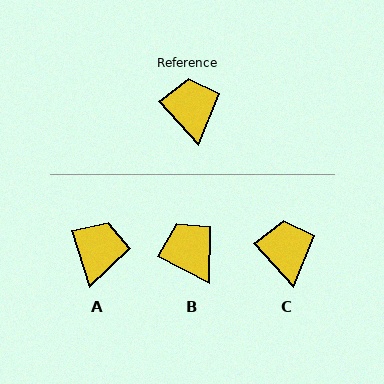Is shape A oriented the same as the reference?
No, it is off by about 25 degrees.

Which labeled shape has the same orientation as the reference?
C.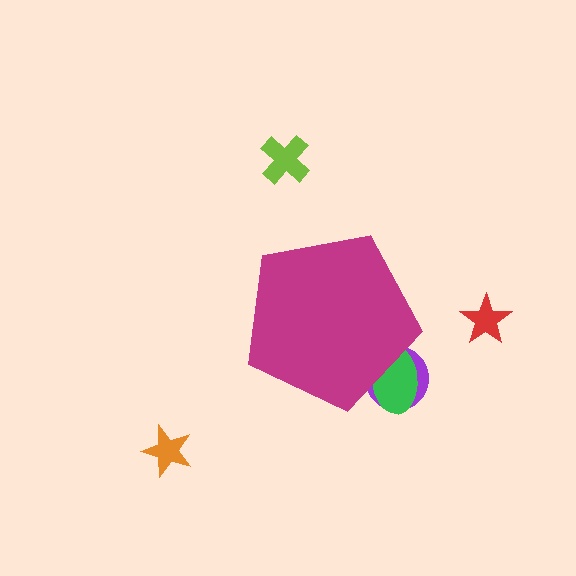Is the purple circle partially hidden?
Yes, the purple circle is partially hidden behind the magenta pentagon.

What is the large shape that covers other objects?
A magenta pentagon.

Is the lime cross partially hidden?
No, the lime cross is fully visible.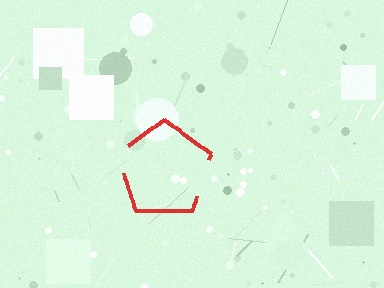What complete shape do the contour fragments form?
The contour fragments form a pentagon.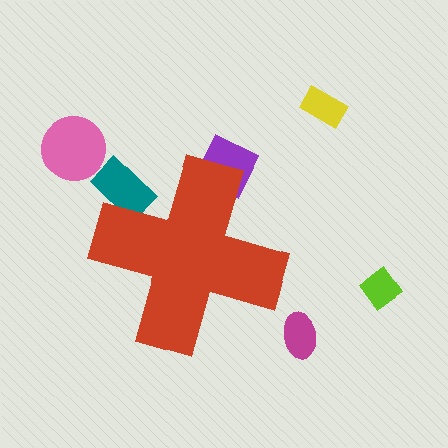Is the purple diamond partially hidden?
Yes, the purple diamond is partially hidden behind the red cross.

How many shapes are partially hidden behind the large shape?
2 shapes are partially hidden.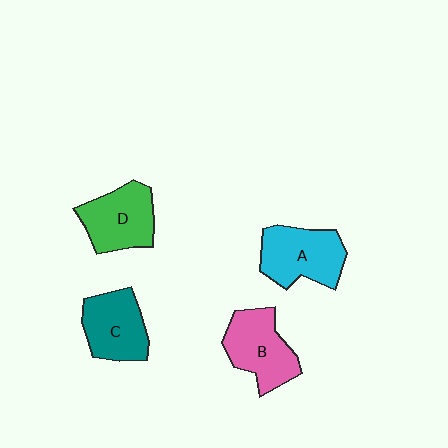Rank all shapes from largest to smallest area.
From largest to smallest: A (cyan), B (pink), D (green), C (teal).